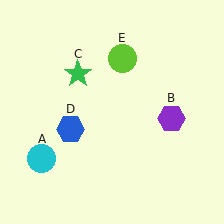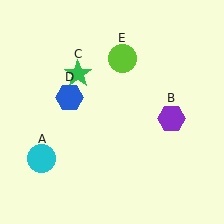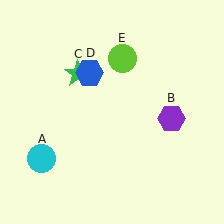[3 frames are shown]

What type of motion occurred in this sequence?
The blue hexagon (object D) rotated clockwise around the center of the scene.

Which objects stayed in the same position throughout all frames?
Cyan circle (object A) and purple hexagon (object B) and green star (object C) and lime circle (object E) remained stationary.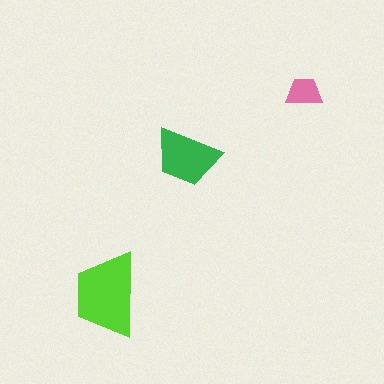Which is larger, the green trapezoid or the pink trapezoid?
The green one.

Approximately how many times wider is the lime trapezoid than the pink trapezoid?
About 2.5 times wider.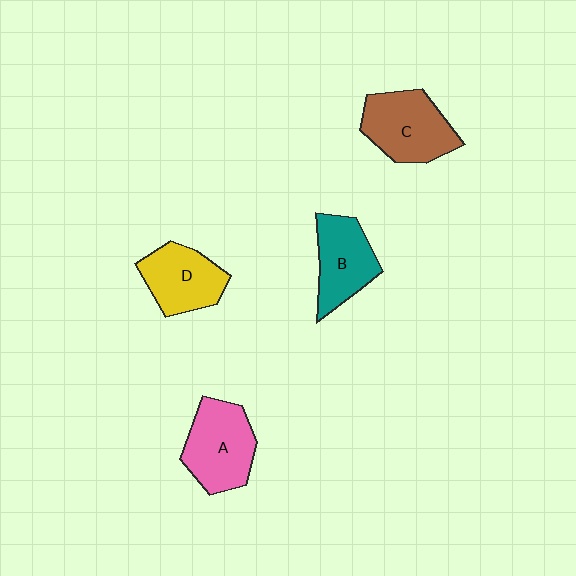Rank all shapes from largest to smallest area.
From largest to smallest: C (brown), A (pink), B (teal), D (yellow).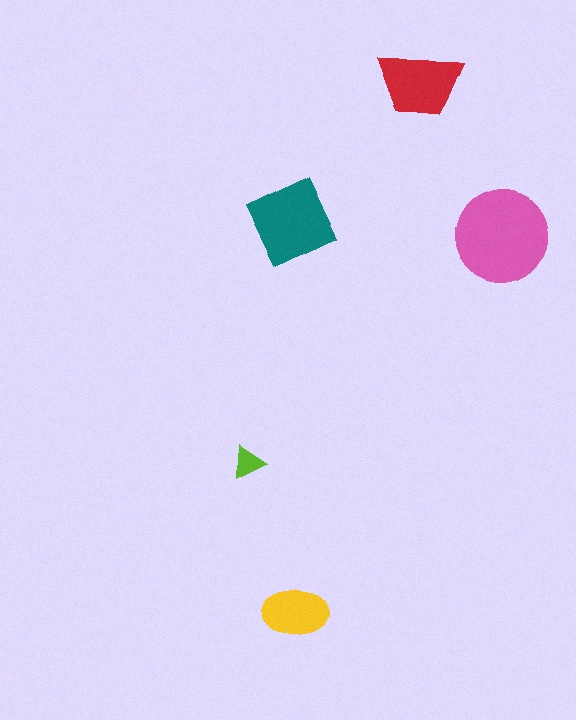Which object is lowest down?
The yellow ellipse is bottommost.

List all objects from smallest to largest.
The lime triangle, the yellow ellipse, the red trapezoid, the teal square, the pink circle.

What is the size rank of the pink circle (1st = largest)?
1st.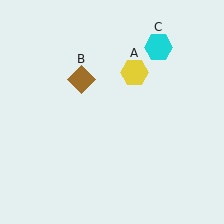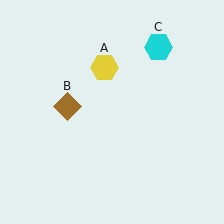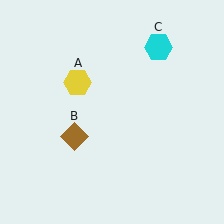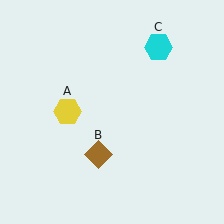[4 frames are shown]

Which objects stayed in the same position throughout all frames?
Cyan hexagon (object C) remained stationary.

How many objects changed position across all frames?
2 objects changed position: yellow hexagon (object A), brown diamond (object B).